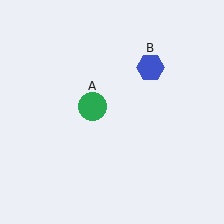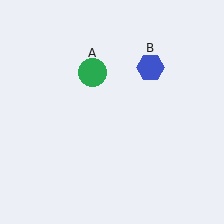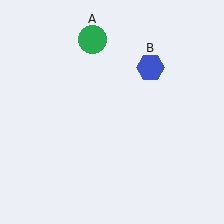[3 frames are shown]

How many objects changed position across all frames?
1 object changed position: green circle (object A).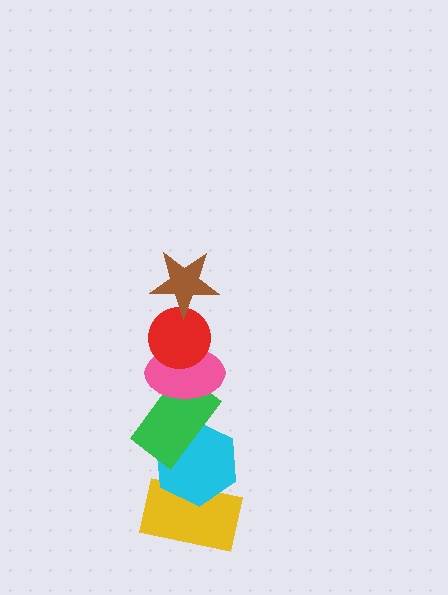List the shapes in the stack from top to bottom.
From top to bottom: the brown star, the red circle, the pink ellipse, the green rectangle, the cyan hexagon, the yellow rectangle.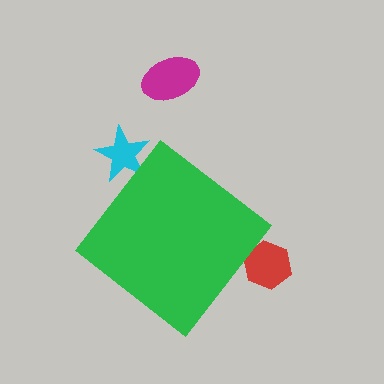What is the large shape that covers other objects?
A green diamond.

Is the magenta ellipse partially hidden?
No, the magenta ellipse is fully visible.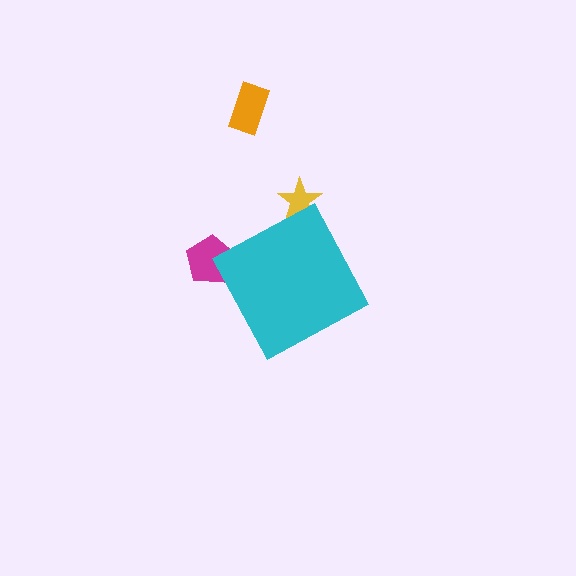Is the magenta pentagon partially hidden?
Yes, the magenta pentagon is partially hidden behind the cyan diamond.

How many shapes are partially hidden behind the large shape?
2 shapes are partially hidden.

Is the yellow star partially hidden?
Yes, the yellow star is partially hidden behind the cyan diamond.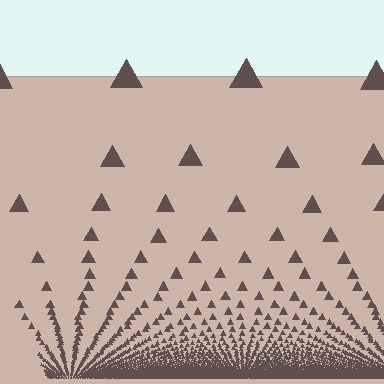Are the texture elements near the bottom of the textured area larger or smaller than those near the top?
Smaller. The gradient is inverted — elements near the bottom are smaller and denser.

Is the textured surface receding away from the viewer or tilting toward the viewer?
The surface appears to tilt toward the viewer. Texture elements get larger and sparser toward the top.